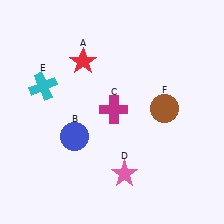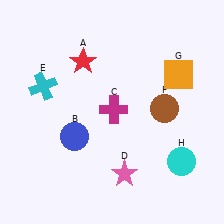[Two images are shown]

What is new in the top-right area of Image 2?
An orange square (G) was added in the top-right area of Image 2.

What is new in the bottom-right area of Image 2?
A cyan circle (H) was added in the bottom-right area of Image 2.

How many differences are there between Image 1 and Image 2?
There are 2 differences between the two images.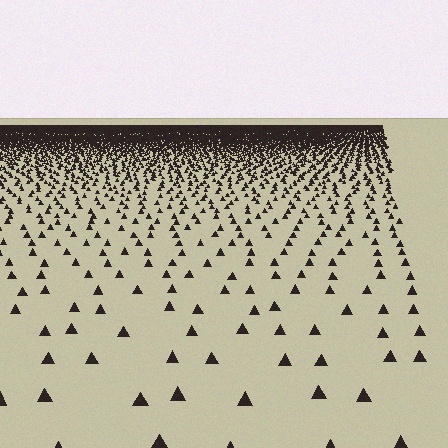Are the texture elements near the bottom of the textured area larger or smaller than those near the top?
Larger. Near the bottom, elements are closer to the viewer and appear at a bigger on-screen size.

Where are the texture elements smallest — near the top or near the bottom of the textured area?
Near the top.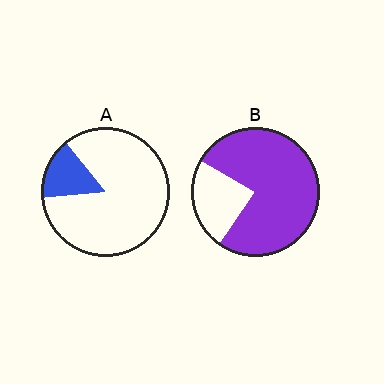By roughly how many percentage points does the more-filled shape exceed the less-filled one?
By roughly 60 percentage points (B over A).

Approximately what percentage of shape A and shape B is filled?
A is approximately 15% and B is approximately 75%.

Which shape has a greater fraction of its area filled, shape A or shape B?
Shape B.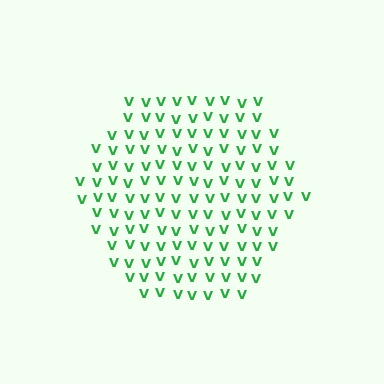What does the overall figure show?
The overall figure shows a hexagon.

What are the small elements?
The small elements are letter V's.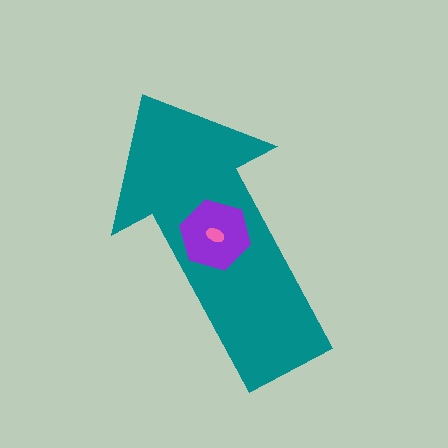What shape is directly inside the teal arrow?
The purple hexagon.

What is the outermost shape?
The teal arrow.